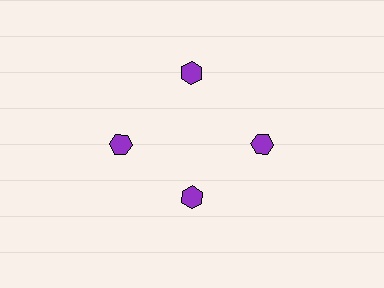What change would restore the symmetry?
The symmetry would be restored by moving it outward, back onto the ring so that all 4 hexagons sit at equal angles and equal distance from the center.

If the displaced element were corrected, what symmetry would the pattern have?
It would have 4-fold rotational symmetry — the pattern would map onto itself every 90 degrees.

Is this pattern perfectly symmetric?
No. The 4 purple hexagons are arranged in a ring, but one element near the 6 o'clock position is pulled inward toward the center, breaking the 4-fold rotational symmetry.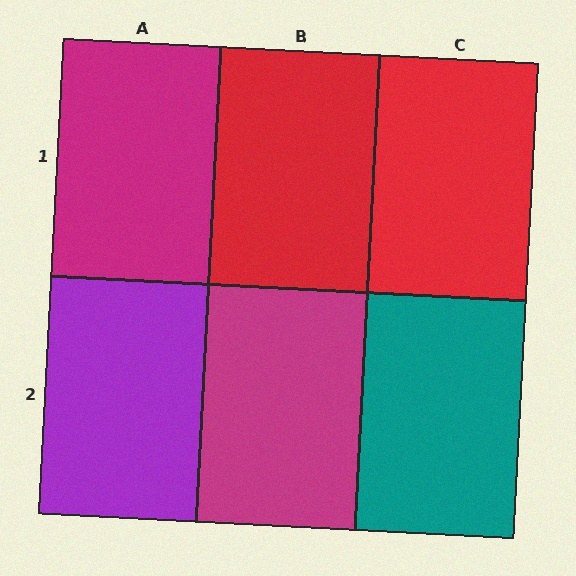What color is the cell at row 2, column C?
Teal.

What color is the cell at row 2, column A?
Purple.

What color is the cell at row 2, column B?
Magenta.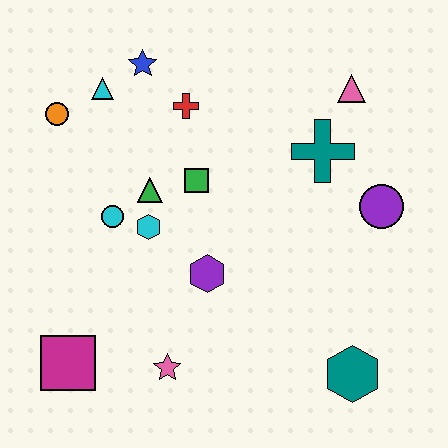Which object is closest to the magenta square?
The pink star is closest to the magenta square.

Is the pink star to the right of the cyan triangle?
Yes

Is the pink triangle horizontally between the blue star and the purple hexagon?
No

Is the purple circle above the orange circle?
No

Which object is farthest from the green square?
The teal hexagon is farthest from the green square.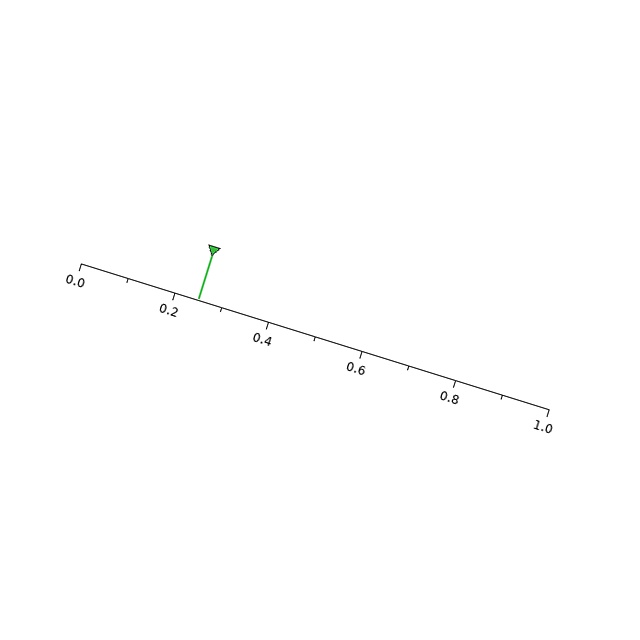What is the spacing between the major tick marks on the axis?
The major ticks are spaced 0.2 apart.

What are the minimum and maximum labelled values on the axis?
The axis runs from 0.0 to 1.0.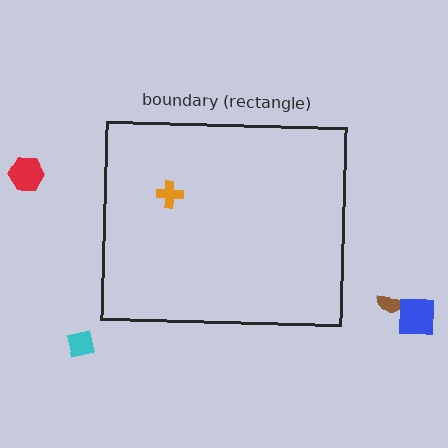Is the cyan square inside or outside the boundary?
Outside.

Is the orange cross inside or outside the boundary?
Inside.